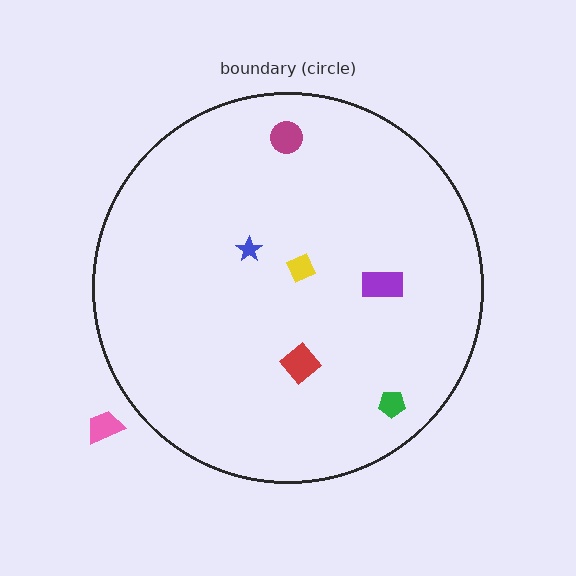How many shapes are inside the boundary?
6 inside, 1 outside.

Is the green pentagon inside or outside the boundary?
Inside.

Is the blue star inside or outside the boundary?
Inside.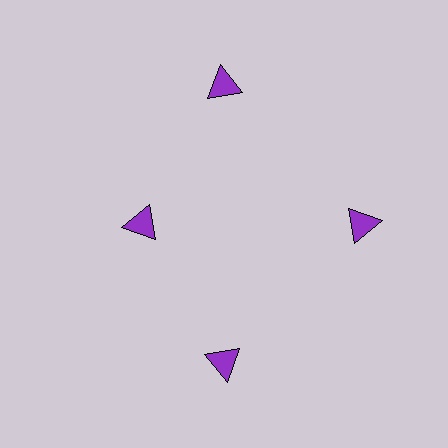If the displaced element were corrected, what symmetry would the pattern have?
It would have 4-fold rotational symmetry — the pattern would map onto itself every 90 degrees.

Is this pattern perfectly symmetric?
No. The 4 purple triangles are arranged in a ring, but one element near the 9 o'clock position is pulled inward toward the center, breaking the 4-fold rotational symmetry.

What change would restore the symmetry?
The symmetry would be restored by moving it outward, back onto the ring so that all 4 triangles sit at equal angles and equal distance from the center.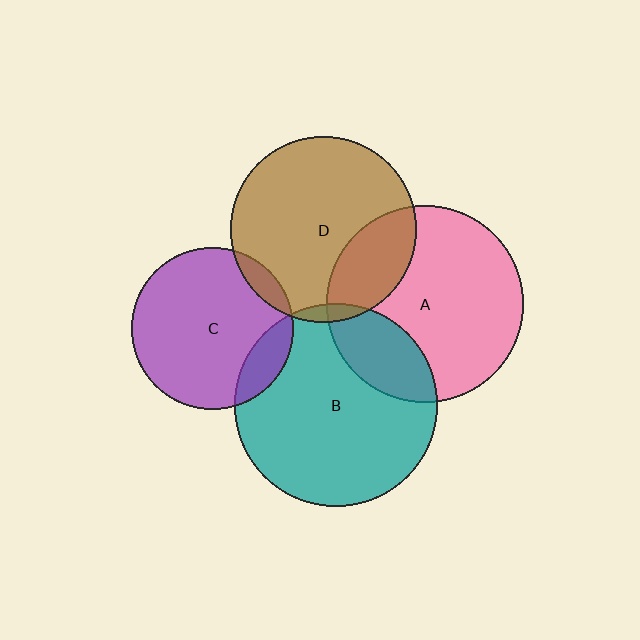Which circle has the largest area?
Circle B (teal).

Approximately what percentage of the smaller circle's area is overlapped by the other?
Approximately 20%.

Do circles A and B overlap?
Yes.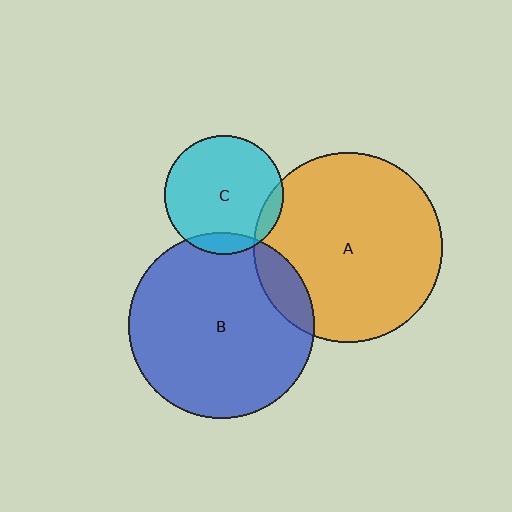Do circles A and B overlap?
Yes.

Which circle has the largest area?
Circle A (orange).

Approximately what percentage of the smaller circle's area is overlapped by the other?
Approximately 10%.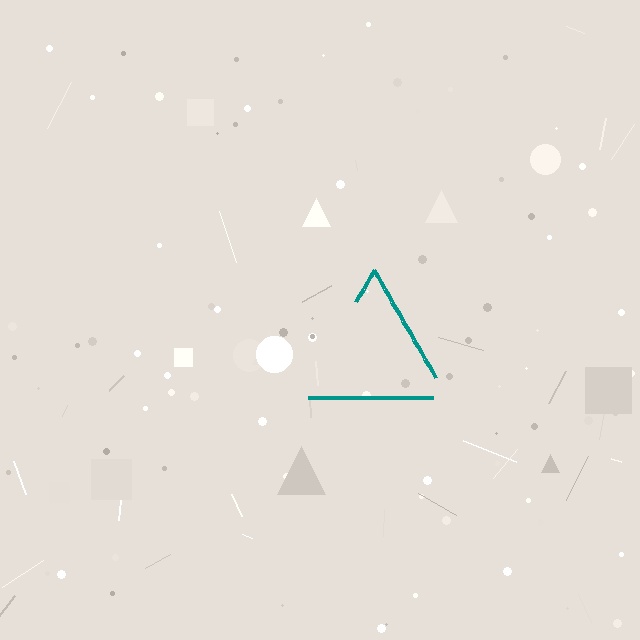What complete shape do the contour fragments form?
The contour fragments form a triangle.